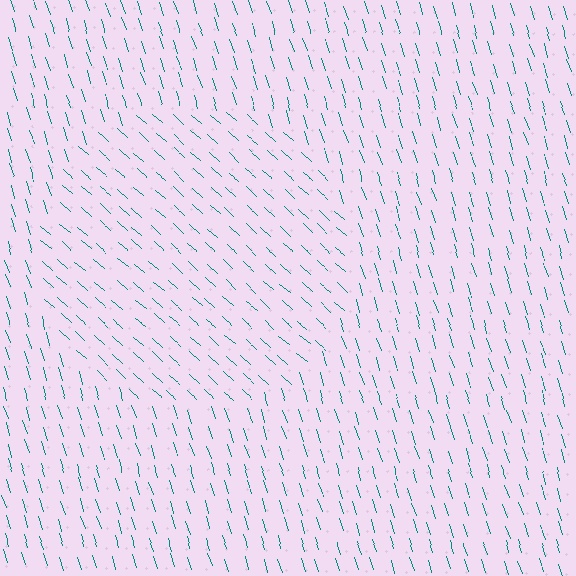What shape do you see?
I see a circle.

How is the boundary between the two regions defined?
The boundary is defined purely by a change in line orientation (approximately 31 degrees difference). All lines are the same color and thickness.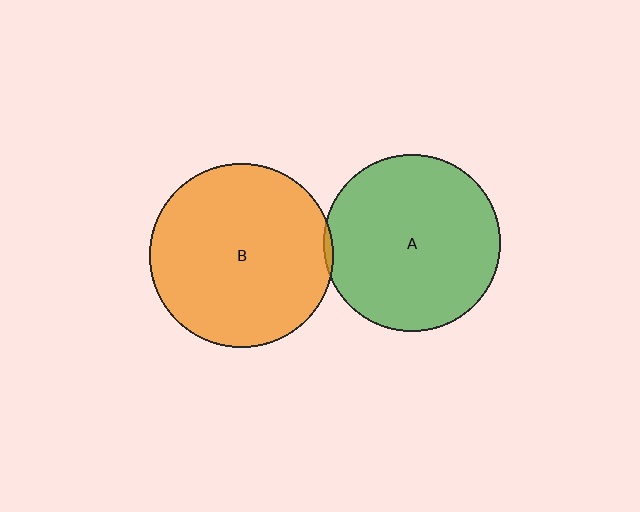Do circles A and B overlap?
Yes.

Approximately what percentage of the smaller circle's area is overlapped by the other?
Approximately 5%.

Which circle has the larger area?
Circle B (orange).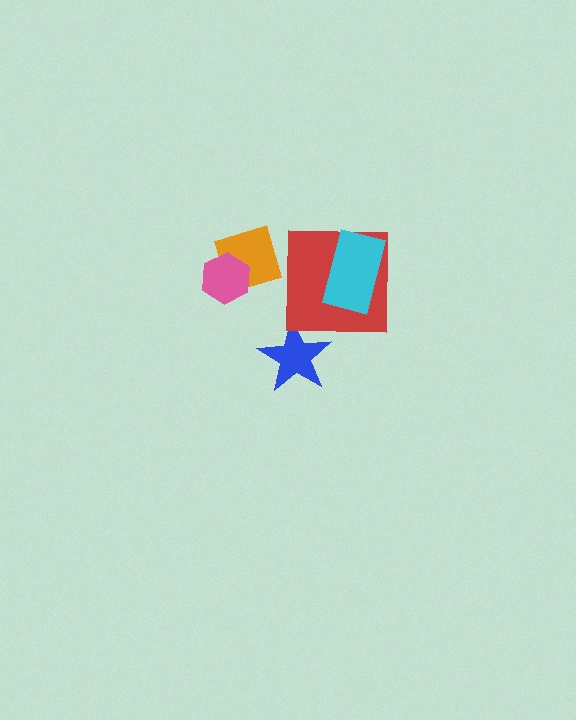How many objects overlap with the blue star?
0 objects overlap with the blue star.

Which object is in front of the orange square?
The pink hexagon is in front of the orange square.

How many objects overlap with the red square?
1 object overlaps with the red square.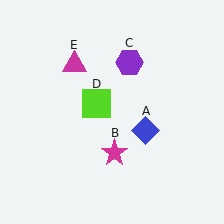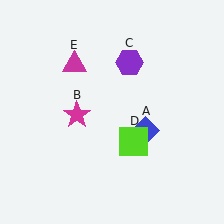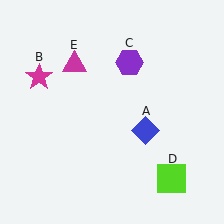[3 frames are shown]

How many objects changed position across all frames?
2 objects changed position: magenta star (object B), lime square (object D).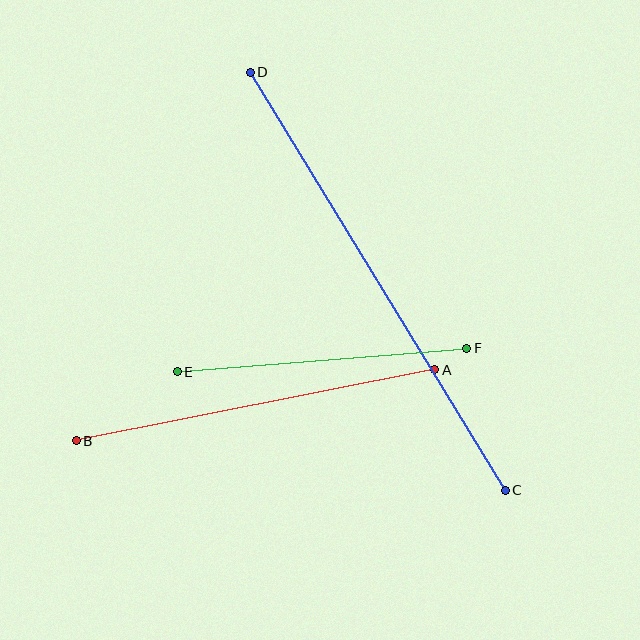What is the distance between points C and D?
The distance is approximately 490 pixels.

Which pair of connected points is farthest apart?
Points C and D are farthest apart.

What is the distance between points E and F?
The distance is approximately 291 pixels.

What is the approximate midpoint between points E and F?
The midpoint is at approximately (322, 360) pixels.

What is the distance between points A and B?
The distance is approximately 365 pixels.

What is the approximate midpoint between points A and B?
The midpoint is at approximately (256, 405) pixels.